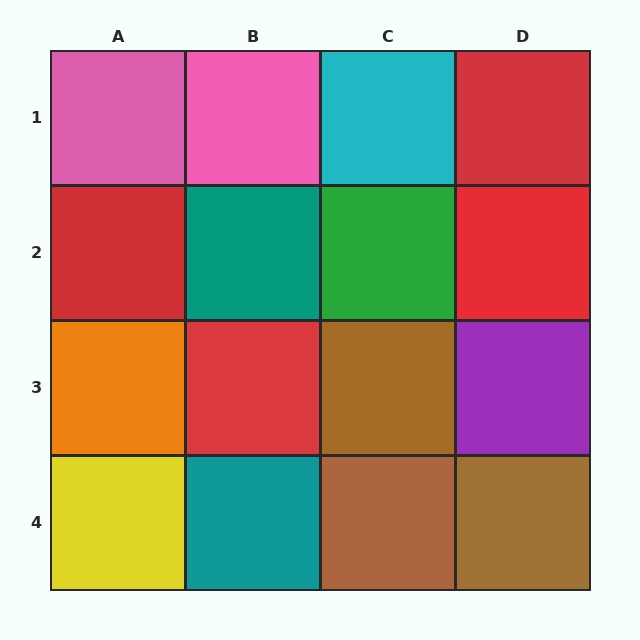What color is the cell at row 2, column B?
Teal.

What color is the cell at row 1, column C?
Cyan.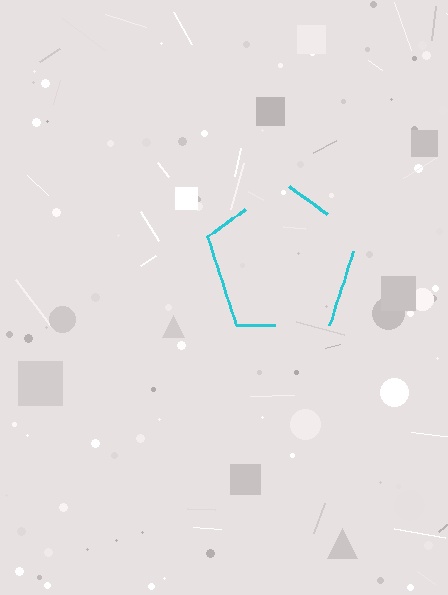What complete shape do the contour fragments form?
The contour fragments form a pentagon.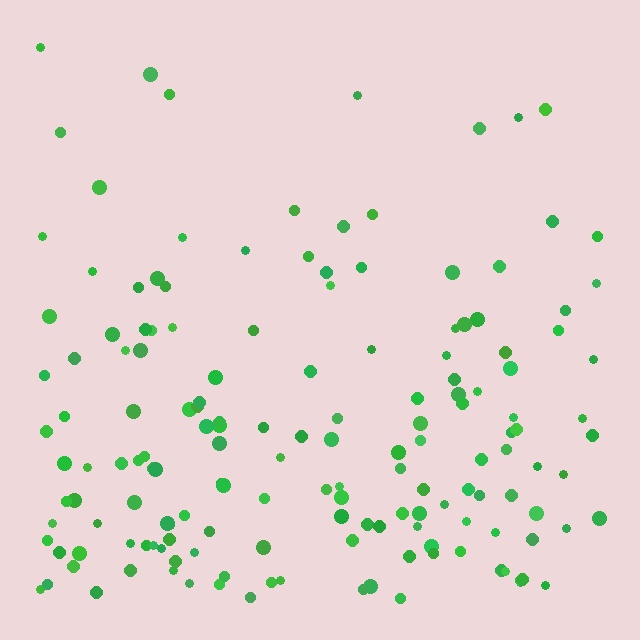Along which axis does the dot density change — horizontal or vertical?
Vertical.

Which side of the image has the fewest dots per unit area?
The top.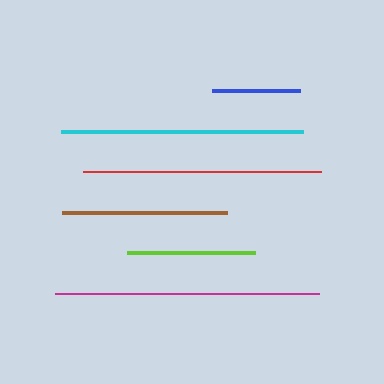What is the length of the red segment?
The red segment is approximately 238 pixels long.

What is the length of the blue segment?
The blue segment is approximately 88 pixels long.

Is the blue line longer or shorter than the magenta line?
The magenta line is longer than the blue line.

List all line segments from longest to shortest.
From longest to shortest: magenta, cyan, red, brown, lime, blue.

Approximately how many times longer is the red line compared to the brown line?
The red line is approximately 1.4 times the length of the brown line.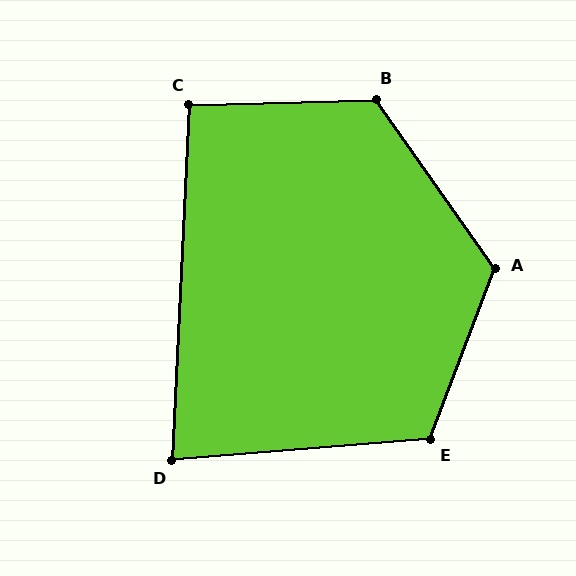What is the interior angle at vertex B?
Approximately 123 degrees (obtuse).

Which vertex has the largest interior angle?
A, at approximately 124 degrees.